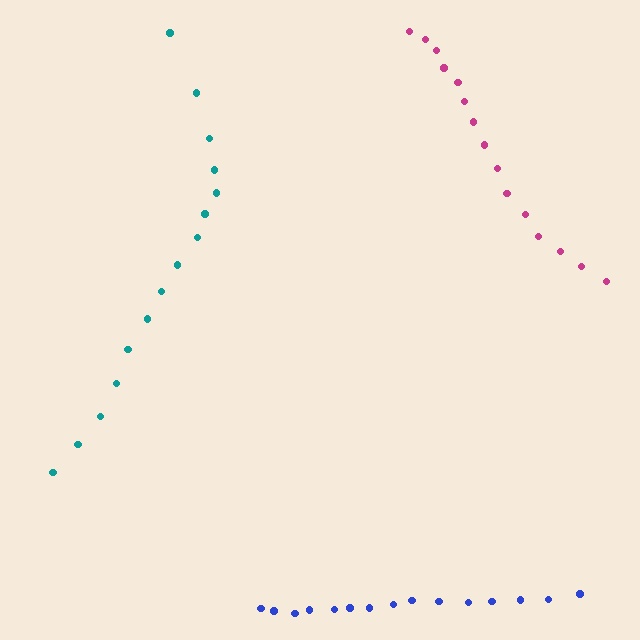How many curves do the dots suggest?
There are 3 distinct paths.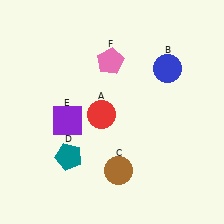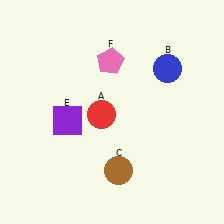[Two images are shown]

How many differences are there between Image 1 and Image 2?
There is 1 difference between the two images.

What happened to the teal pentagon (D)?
The teal pentagon (D) was removed in Image 2. It was in the bottom-left area of Image 1.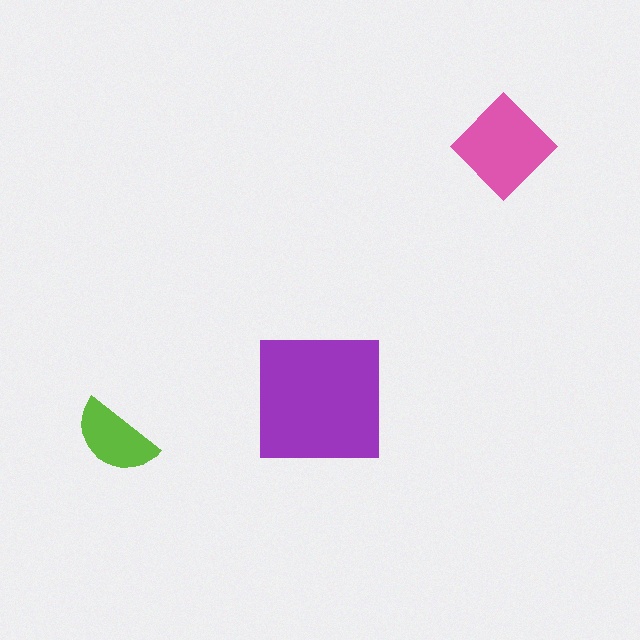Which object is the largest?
The purple square.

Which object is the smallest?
The lime semicircle.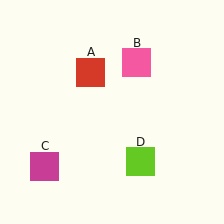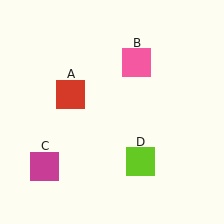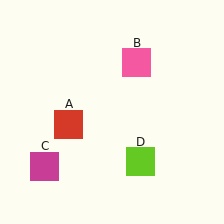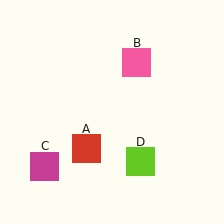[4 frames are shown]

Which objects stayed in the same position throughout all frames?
Pink square (object B) and magenta square (object C) and lime square (object D) remained stationary.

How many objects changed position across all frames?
1 object changed position: red square (object A).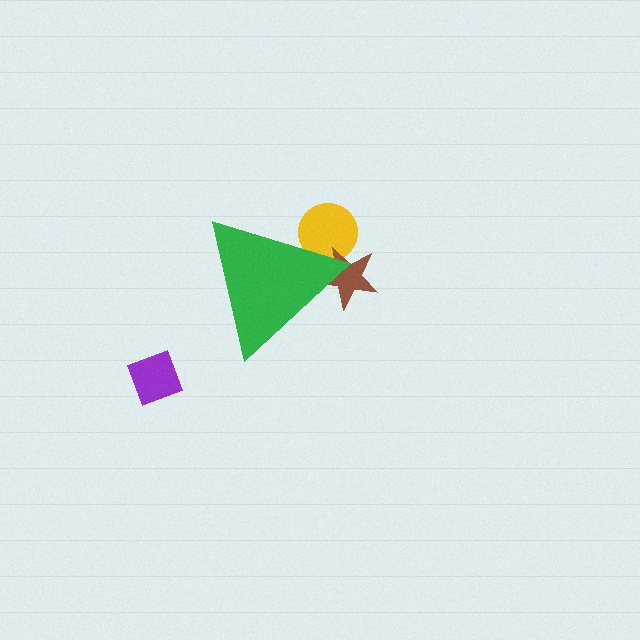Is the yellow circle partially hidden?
Yes, the yellow circle is partially hidden behind the green triangle.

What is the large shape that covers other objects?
A green triangle.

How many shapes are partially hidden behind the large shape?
2 shapes are partially hidden.